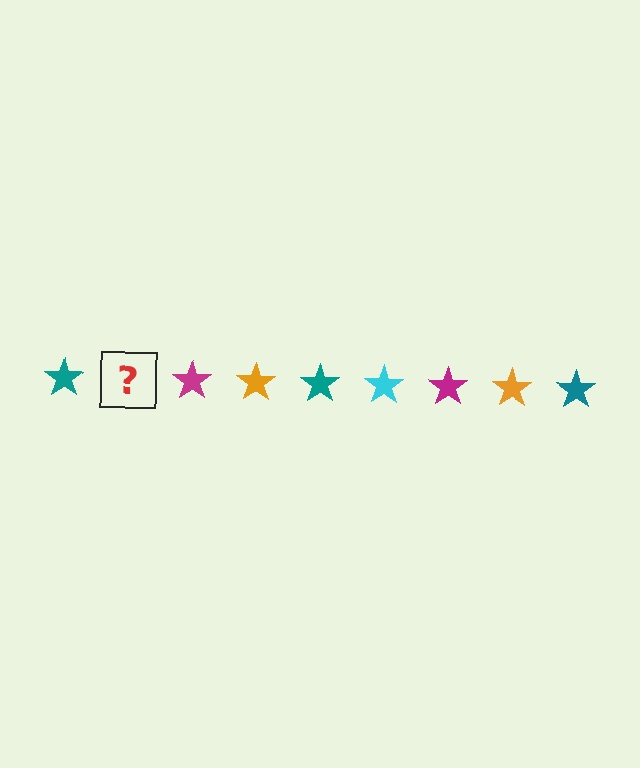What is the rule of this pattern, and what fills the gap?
The rule is that the pattern cycles through teal, cyan, magenta, orange stars. The gap should be filled with a cyan star.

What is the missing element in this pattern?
The missing element is a cyan star.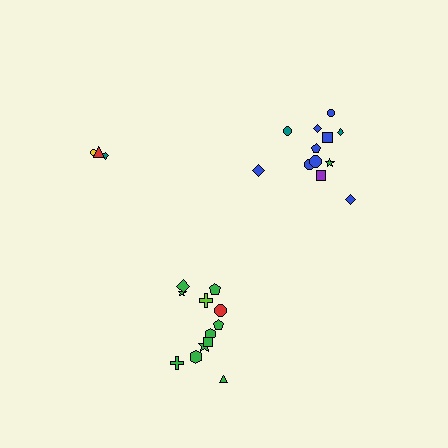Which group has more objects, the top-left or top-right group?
The top-right group.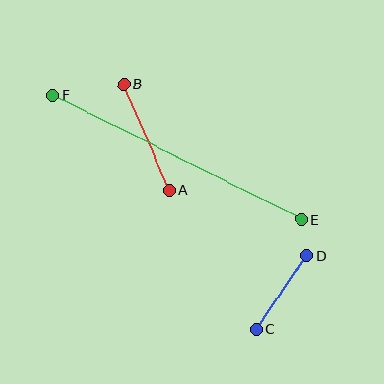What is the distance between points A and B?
The distance is approximately 115 pixels.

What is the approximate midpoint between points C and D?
The midpoint is at approximately (282, 292) pixels.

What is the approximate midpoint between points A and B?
The midpoint is at approximately (146, 137) pixels.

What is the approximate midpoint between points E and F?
The midpoint is at approximately (177, 157) pixels.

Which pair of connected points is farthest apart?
Points E and F are farthest apart.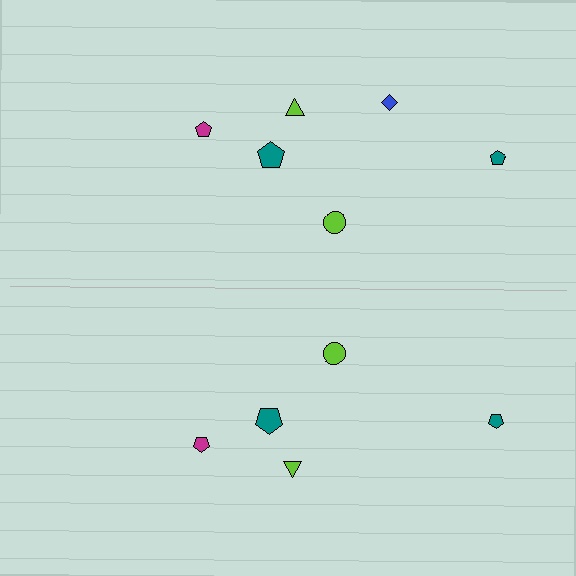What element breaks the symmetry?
A blue diamond is missing from the bottom side.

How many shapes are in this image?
There are 11 shapes in this image.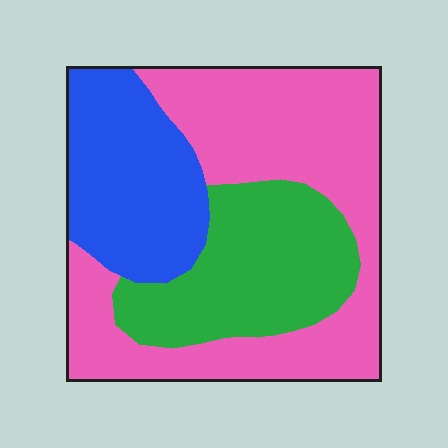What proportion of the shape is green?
Green takes up between a quarter and a half of the shape.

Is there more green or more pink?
Pink.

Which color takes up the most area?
Pink, at roughly 50%.